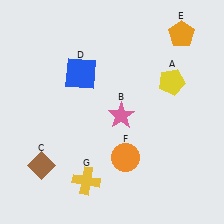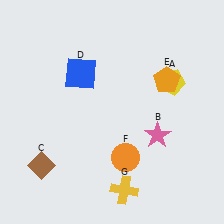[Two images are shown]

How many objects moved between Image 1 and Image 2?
3 objects moved between the two images.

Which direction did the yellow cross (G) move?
The yellow cross (G) moved right.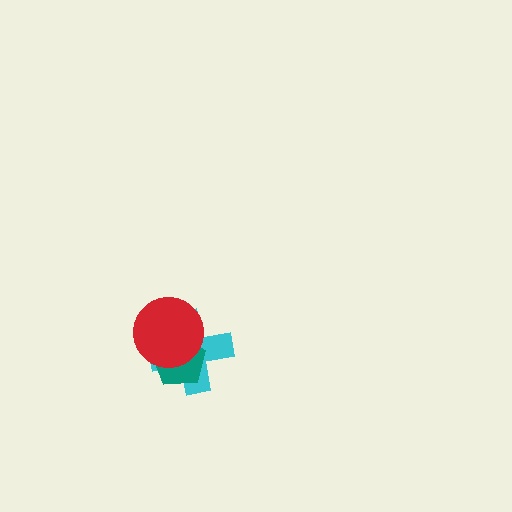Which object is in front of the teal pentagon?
The red circle is in front of the teal pentagon.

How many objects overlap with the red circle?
2 objects overlap with the red circle.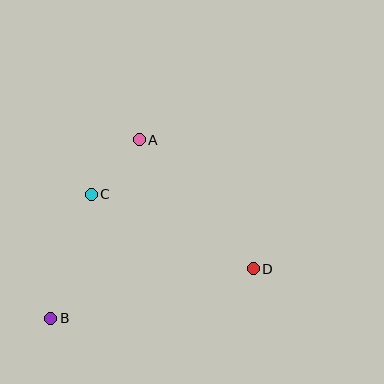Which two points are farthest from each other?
Points B and D are farthest from each other.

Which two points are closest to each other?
Points A and C are closest to each other.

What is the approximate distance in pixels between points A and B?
The distance between A and B is approximately 199 pixels.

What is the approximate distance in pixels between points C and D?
The distance between C and D is approximately 179 pixels.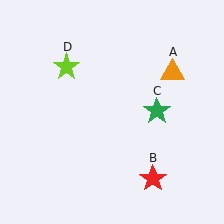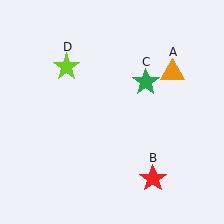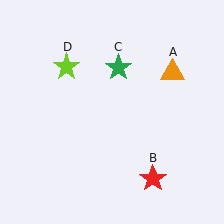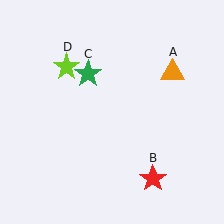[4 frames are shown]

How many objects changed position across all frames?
1 object changed position: green star (object C).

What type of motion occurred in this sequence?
The green star (object C) rotated counterclockwise around the center of the scene.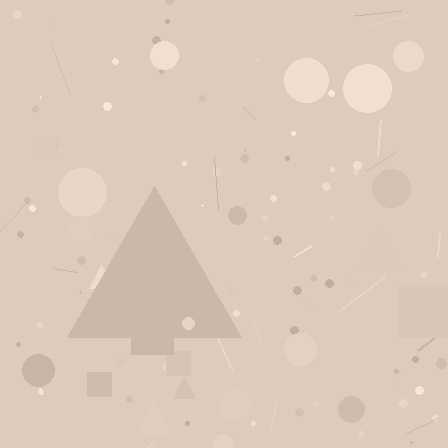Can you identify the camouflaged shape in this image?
The camouflaged shape is a triangle.